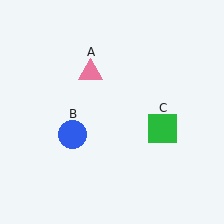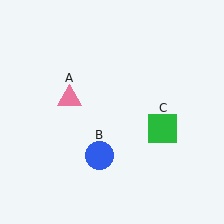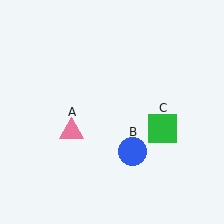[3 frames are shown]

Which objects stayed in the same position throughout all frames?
Green square (object C) remained stationary.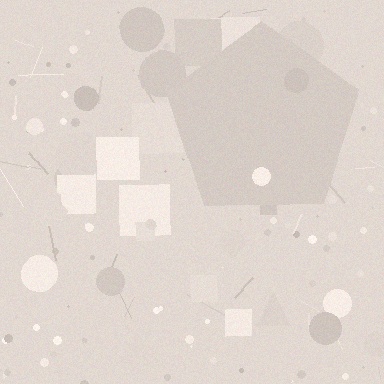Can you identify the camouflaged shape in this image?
The camouflaged shape is a pentagon.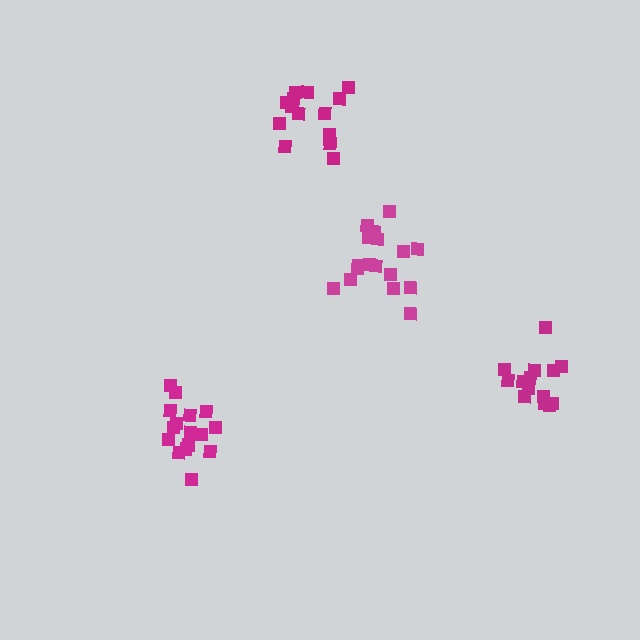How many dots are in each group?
Group 1: 14 dots, Group 2: 16 dots, Group 3: 15 dots, Group 4: 17 dots (62 total).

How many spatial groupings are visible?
There are 4 spatial groupings.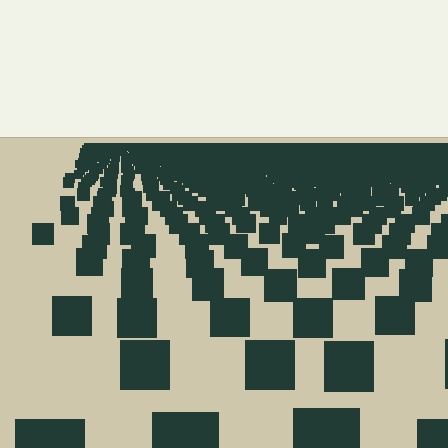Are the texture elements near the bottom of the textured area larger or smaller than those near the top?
Larger. Near the bottom, elements are closer to the viewer and appear at a bigger on-screen size.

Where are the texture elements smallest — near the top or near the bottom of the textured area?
Near the top.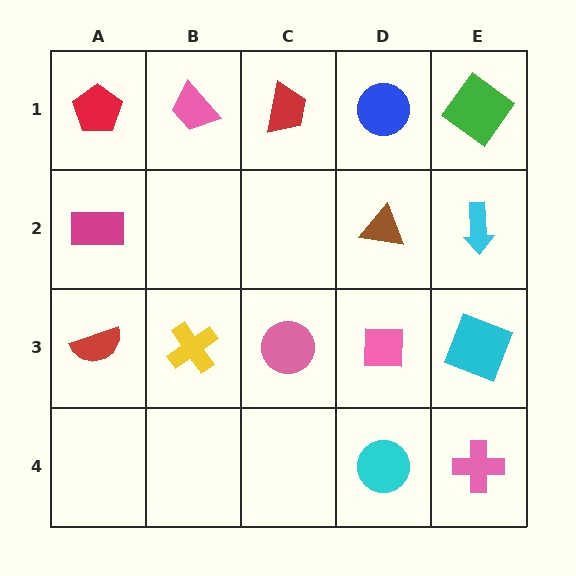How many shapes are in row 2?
3 shapes.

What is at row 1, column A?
A red pentagon.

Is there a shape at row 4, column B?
No, that cell is empty.